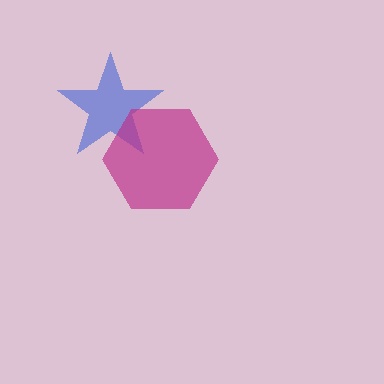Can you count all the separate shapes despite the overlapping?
Yes, there are 2 separate shapes.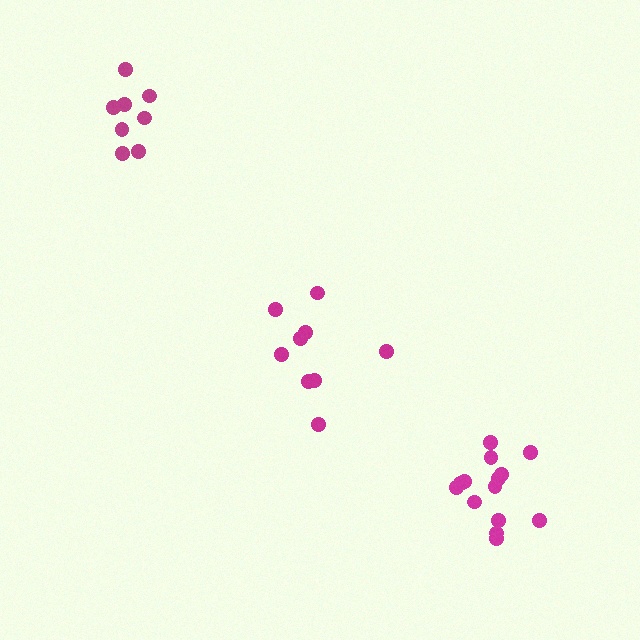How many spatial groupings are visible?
There are 3 spatial groupings.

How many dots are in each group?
Group 1: 9 dots, Group 2: 8 dots, Group 3: 14 dots (31 total).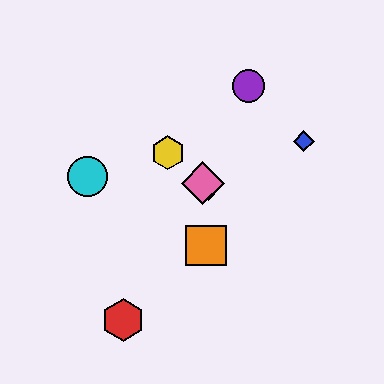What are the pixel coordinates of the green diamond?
The green diamond is at (208, 188).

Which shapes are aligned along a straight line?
The green diamond, the yellow hexagon, the pink diamond are aligned along a straight line.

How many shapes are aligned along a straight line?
3 shapes (the green diamond, the yellow hexagon, the pink diamond) are aligned along a straight line.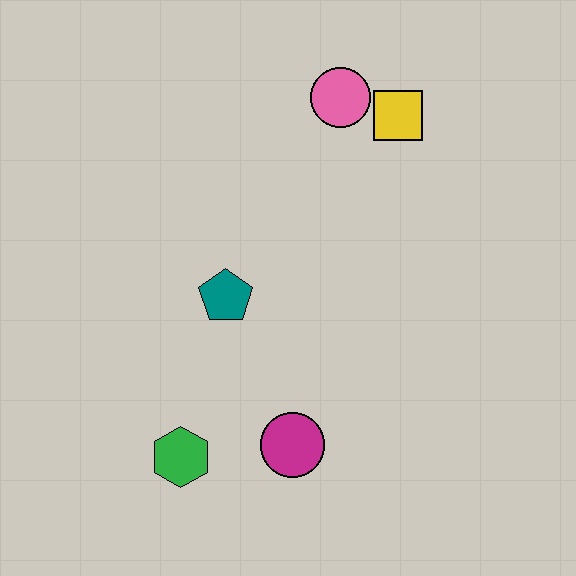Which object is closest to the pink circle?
The yellow square is closest to the pink circle.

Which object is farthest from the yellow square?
The green hexagon is farthest from the yellow square.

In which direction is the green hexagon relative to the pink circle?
The green hexagon is below the pink circle.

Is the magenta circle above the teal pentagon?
No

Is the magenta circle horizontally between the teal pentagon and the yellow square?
Yes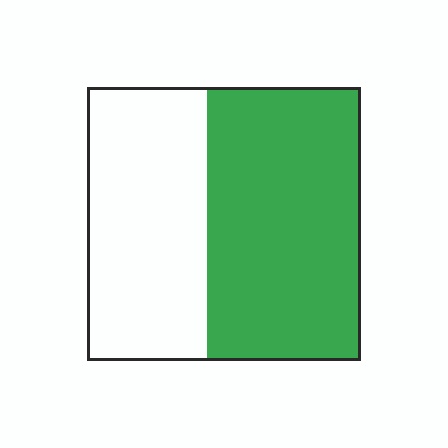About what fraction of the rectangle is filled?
About three fifths (3/5).